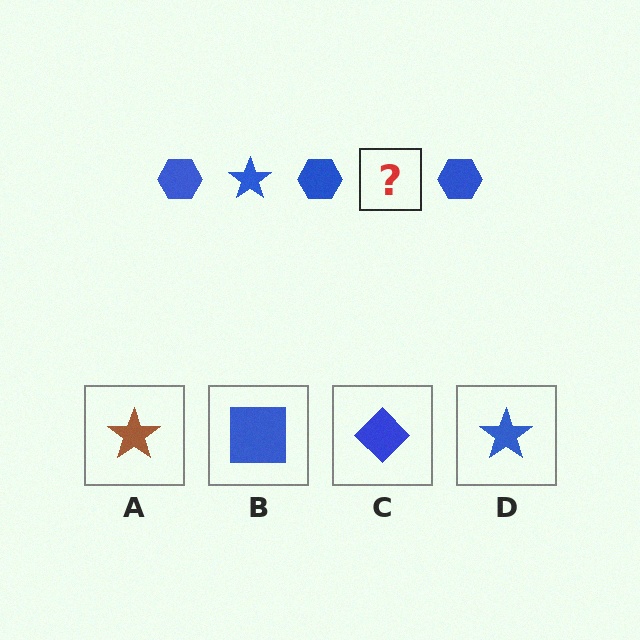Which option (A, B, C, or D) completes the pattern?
D.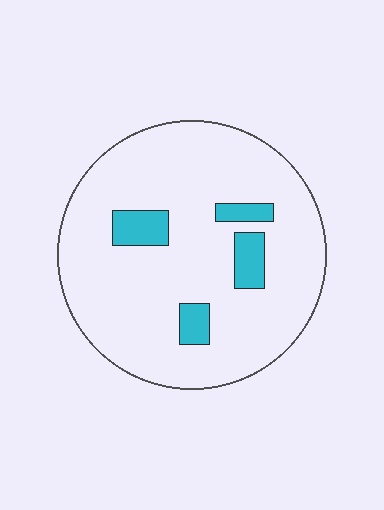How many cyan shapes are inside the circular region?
4.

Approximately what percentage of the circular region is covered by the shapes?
Approximately 10%.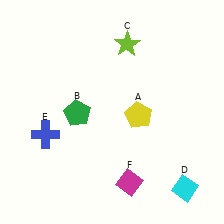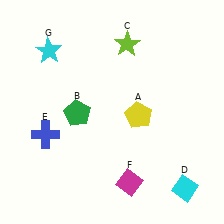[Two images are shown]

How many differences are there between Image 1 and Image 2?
There is 1 difference between the two images.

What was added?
A cyan star (G) was added in Image 2.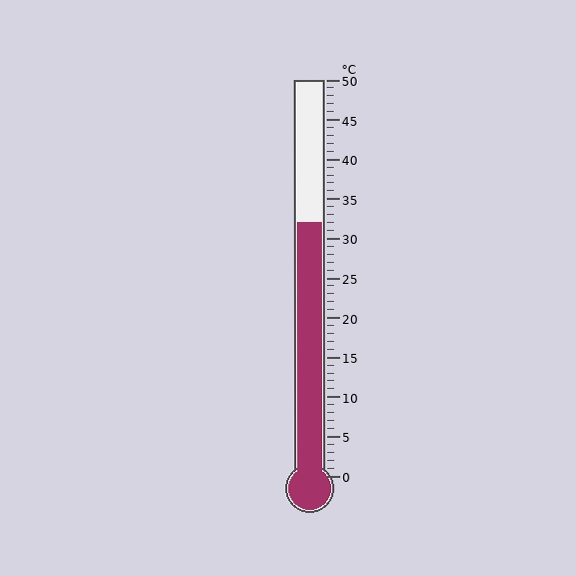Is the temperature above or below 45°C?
The temperature is below 45°C.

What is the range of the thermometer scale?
The thermometer scale ranges from 0°C to 50°C.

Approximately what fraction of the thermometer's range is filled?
The thermometer is filled to approximately 65% of its range.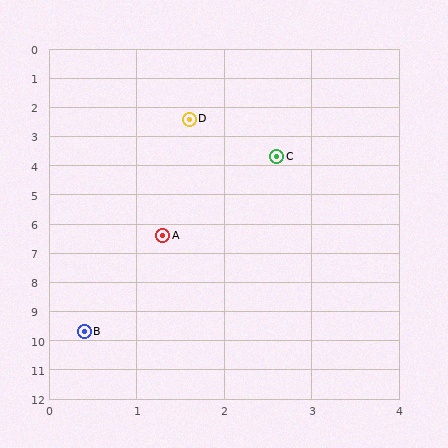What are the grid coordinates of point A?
Point A is at approximately (1.3, 6.4).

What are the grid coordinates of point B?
Point B is at approximately (0.4, 9.7).